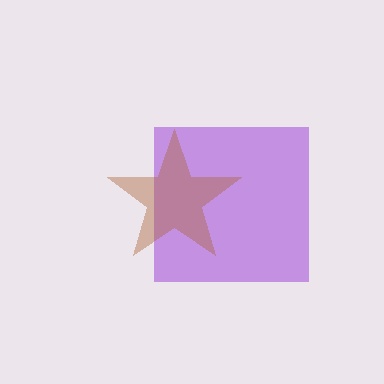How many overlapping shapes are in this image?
There are 2 overlapping shapes in the image.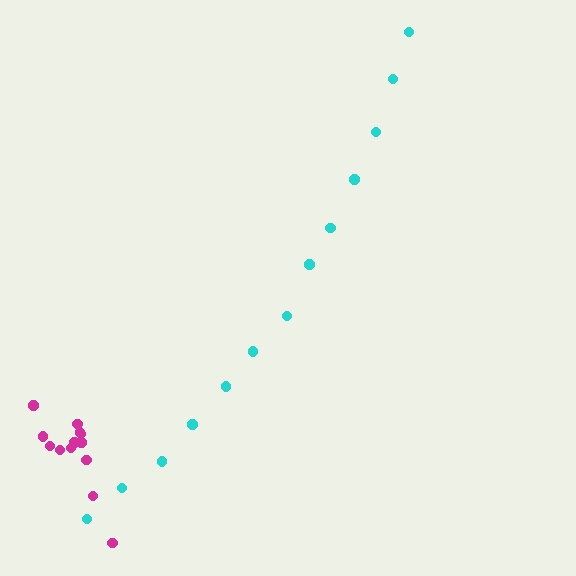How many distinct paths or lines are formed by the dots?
There are 2 distinct paths.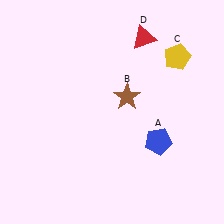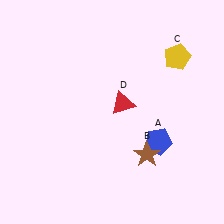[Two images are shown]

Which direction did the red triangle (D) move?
The red triangle (D) moved down.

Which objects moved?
The objects that moved are: the brown star (B), the red triangle (D).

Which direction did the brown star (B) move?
The brown star (B) moved down.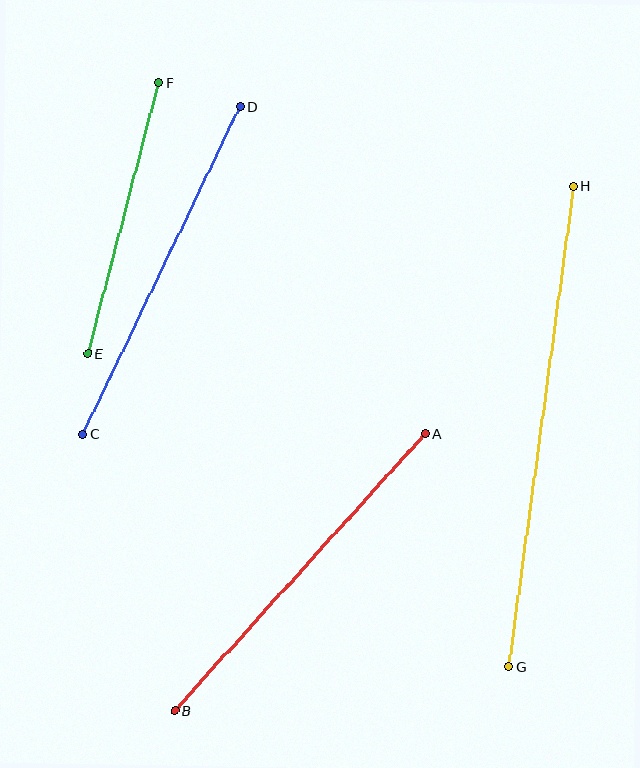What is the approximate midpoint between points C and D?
The midpoint is at approximately (161, 270) pixels.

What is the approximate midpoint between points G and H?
The midpoint is at approximately (541, 427) pixels.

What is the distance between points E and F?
The distance is approximately 280 pixels.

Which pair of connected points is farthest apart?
Points G and H are farthest apart.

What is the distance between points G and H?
The distance is approximately 485 pixels.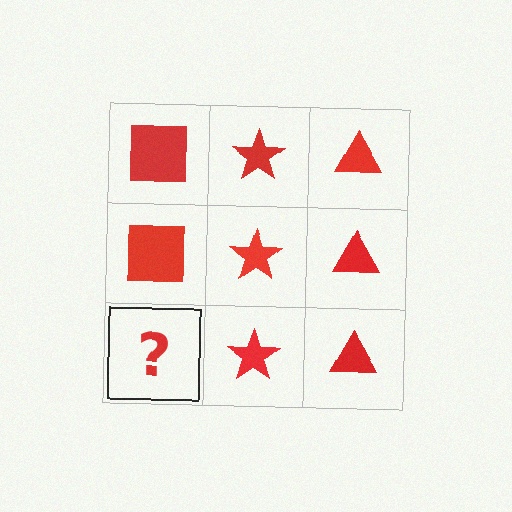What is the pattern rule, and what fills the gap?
The rule is that each column has a consistent shape. The gap should be filled with a red square.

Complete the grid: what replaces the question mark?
The question mark should be replaced with a red square.